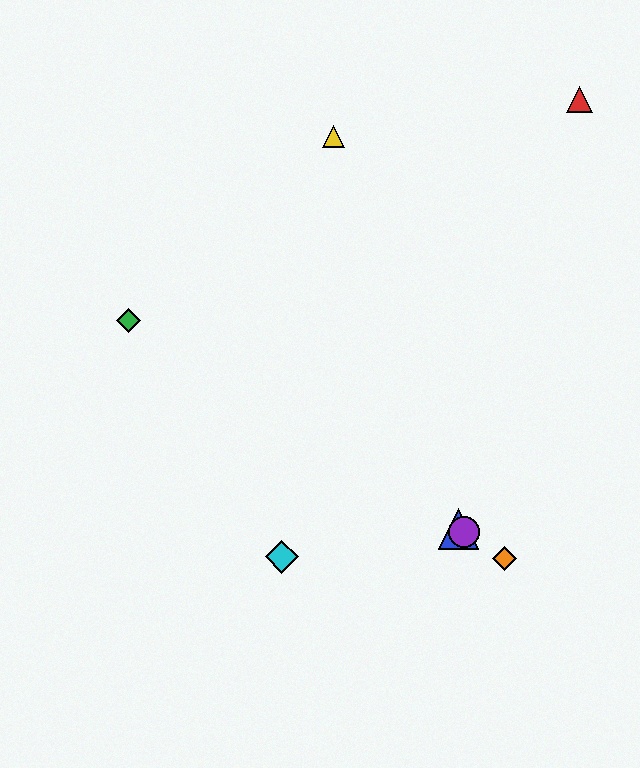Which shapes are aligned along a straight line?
The blue triangle, the green diamond, the purple circle, the orange diamond are aligned along a straight line.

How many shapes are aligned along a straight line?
4 shapes (the blue triangle, the green diamond, the purple circle, the orange diamond) are aligned along a straight line.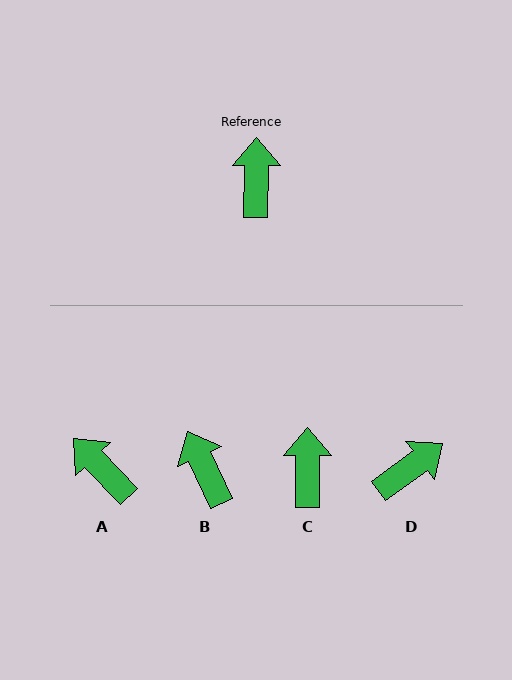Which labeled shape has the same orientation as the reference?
C.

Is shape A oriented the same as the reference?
No, it is off by about 44 degrees.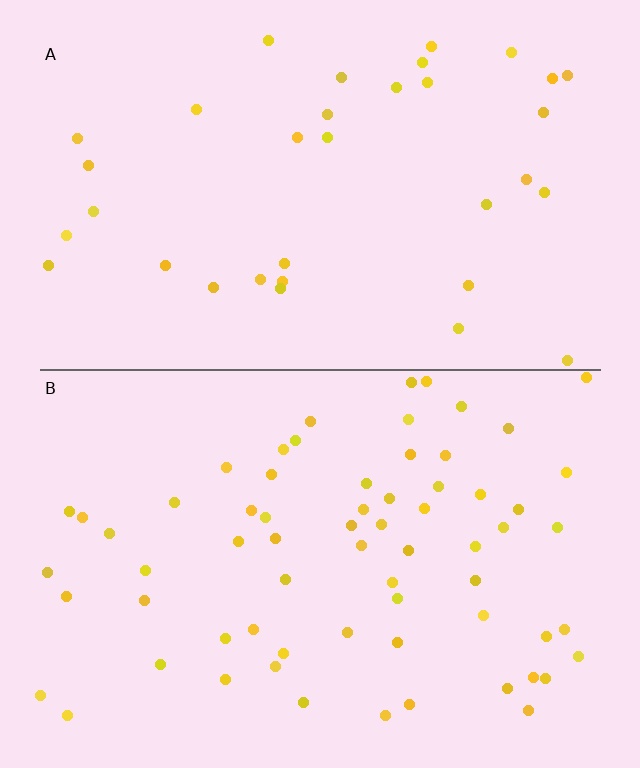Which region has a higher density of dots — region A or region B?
B (the bottom).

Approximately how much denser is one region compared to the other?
Approximately 1.9× — region B over region A.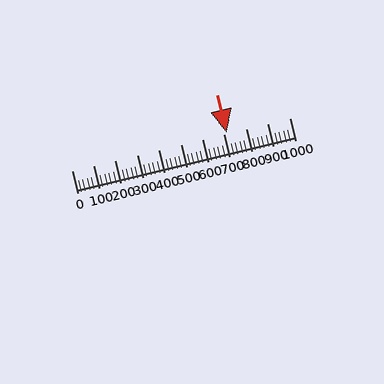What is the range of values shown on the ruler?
The ruler shows values from 0 to 1000.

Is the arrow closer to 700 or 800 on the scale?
The arrow is closer to 700.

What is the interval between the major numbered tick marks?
The major tick marks are spaced 100 units apart.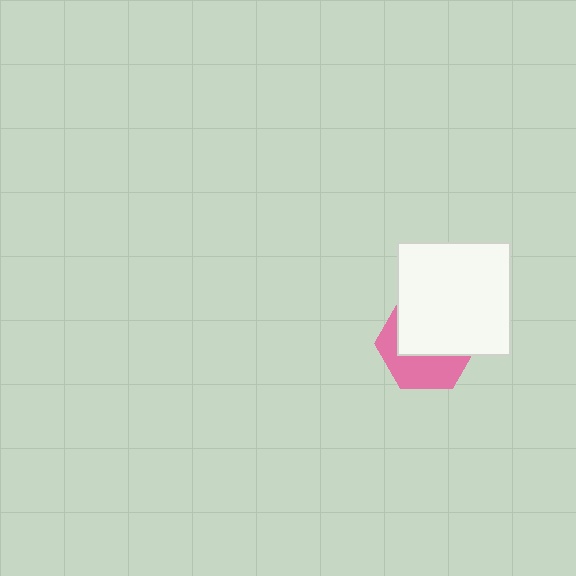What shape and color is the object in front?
The object in front is a white square.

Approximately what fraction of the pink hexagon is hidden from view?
Roughly 56% of the pink hexagon is hidden behind the white square.